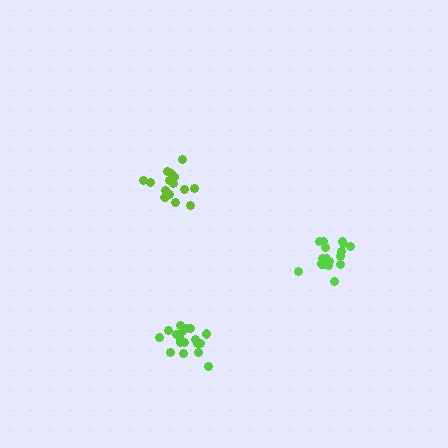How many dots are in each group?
Group 1: 16 dots, Group 2: 17 dots, Group 3: 18 dots (51 total).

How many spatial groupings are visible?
There are 3 spatial groupings.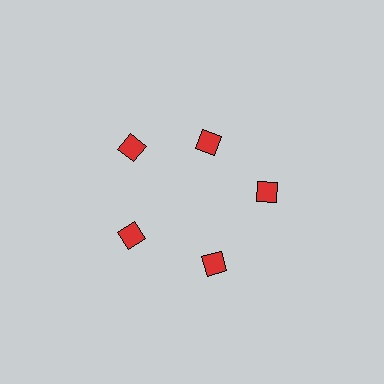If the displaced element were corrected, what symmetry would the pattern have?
It would have 5-fold rotational symmetry — the pattern would map onto itself every 72 degrees.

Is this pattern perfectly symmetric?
No. The 5 red diamonds are arranged in a ring, but one element near the 1 o'clock position is pulled inward toward the center, breaking the 5-fold rotational symmetry.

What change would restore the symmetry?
The symmetry would be restored by moving it outward, back onto the ring so that all 5 diamonds sit at equal angles and equal distance from the center.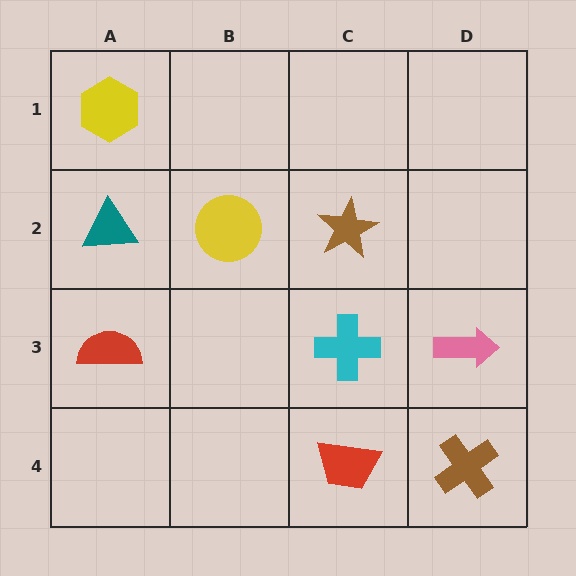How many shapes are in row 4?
2 shapes.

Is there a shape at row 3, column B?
No, that cell is empty.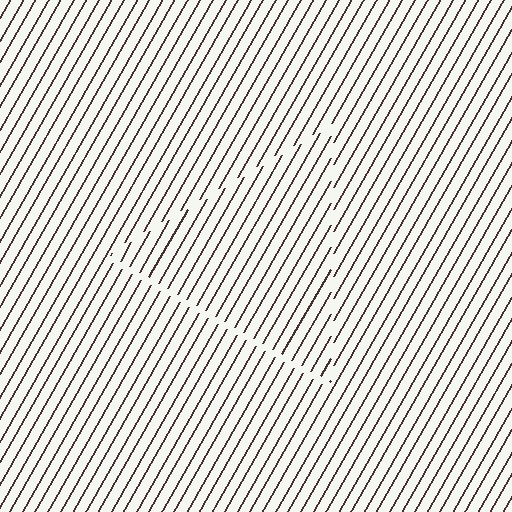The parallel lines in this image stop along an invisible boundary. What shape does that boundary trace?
An illusory triangle. The interior of the shape contains the same grating, shifted by half a period — the contour is defined by the phase discontinuity where line-ends from the inner and outer gratings abut.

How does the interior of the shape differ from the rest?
The interior of the shape contains the same grating, shifted by half a period — the contour is defined by the phase discontinuity where line-ends from the inner and outer gratings abut.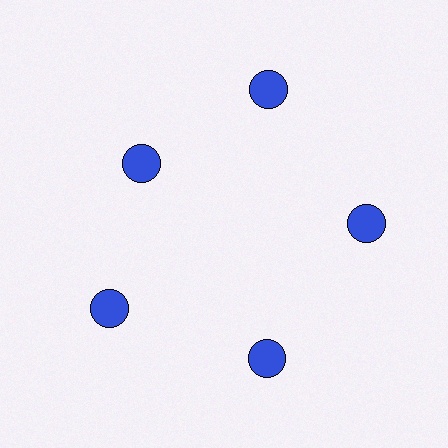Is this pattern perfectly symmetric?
No. The 5 blue circles are arranged in a ring, but one element near the 10 o'clock position is pulled inward toward the center, breaking the 5-fold rotational symmetry.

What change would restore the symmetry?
The symmetry would be restored by moving it outward, back onto the ring so that all 5 circles sit at equal angles and equal distance from the center.